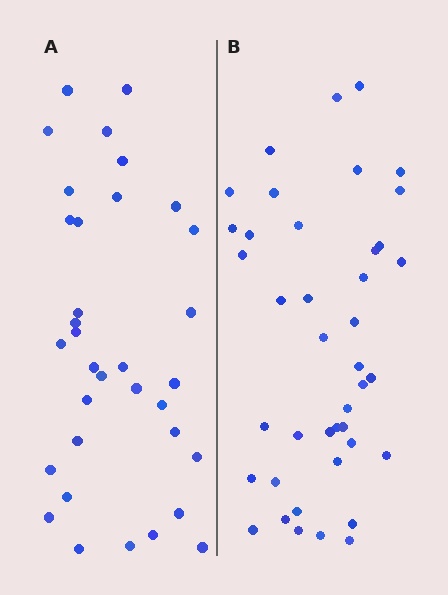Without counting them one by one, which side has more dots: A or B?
Region B (the right region) has more dots.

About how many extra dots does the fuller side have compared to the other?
Region B has roughly 8 or so more dots than region A.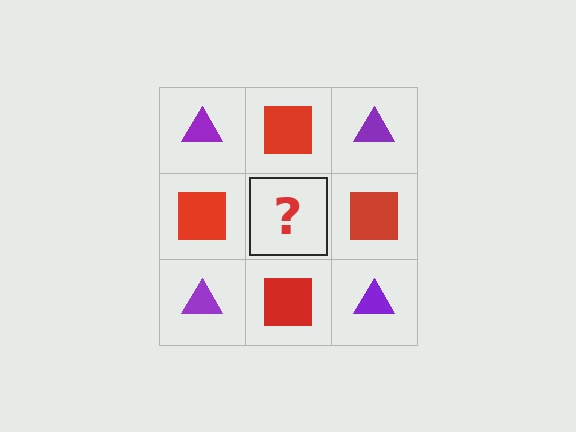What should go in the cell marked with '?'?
The missing cell should contain a purple triangle.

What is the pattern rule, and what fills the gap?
The rule is that it alternates purple triangle and red square in a checkerboard pattern. The gap should be filled with a purple triangle.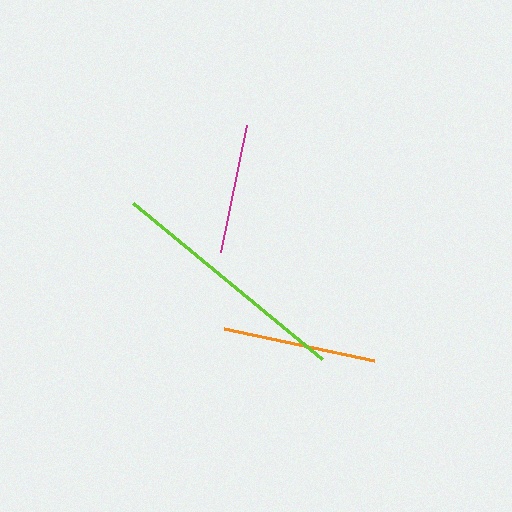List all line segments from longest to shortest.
From longest to shortest: lime, orange, magenta.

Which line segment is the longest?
The lime line is the longest at approximately 245 pixels.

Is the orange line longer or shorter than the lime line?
The lime line is longer than the orange line.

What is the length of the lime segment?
The lime segment is approximately 245 pixels long.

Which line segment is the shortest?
The magenta line is the shortest at approximately 130 pixels.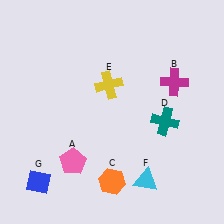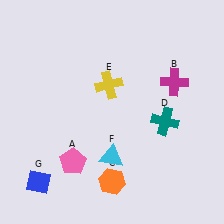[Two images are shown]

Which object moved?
The cyan triangle (F) moved left.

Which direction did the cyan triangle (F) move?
The cyan triangle (F) moved left.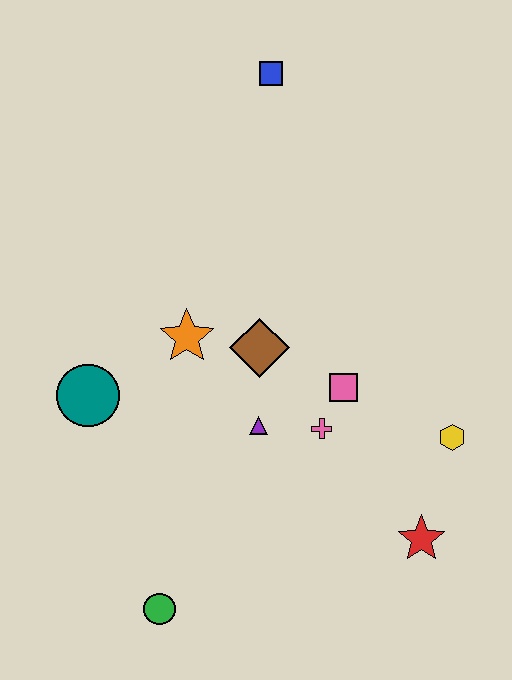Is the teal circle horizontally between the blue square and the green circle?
No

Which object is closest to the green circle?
The purple triangle is closest to the green circle.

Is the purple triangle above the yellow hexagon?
Yes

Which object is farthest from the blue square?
The green circle is farthest from the blue square.